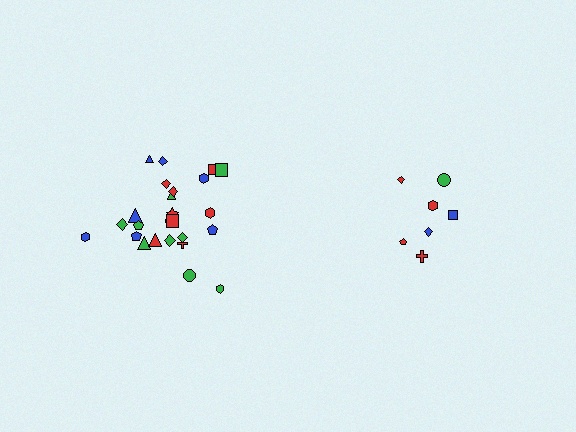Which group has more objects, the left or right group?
The left group.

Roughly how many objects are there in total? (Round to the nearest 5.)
Roughly 30 objects in total.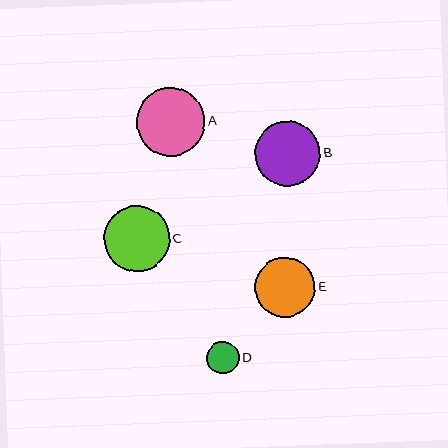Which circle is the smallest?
Circle D is the smallest with a size of approximately 33 pixels.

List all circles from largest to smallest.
From largest to smallest: A, C, B, E, D.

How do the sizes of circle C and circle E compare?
Circle C and circle E are approximately the same size.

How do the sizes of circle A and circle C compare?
Circle A and circle C are approximately the same size.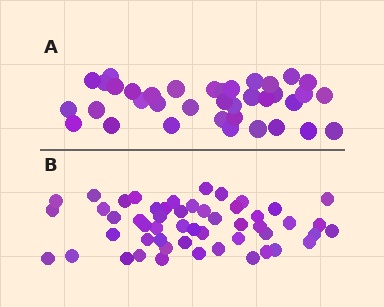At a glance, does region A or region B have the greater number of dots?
Region B (the bottom region) has more dots.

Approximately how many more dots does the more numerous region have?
Region B has approximately 15 more dots than region A.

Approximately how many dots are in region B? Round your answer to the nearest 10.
About 50 dots. (The exact count is 52, which rounds to 50.)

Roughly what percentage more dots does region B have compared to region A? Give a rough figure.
About 40% more.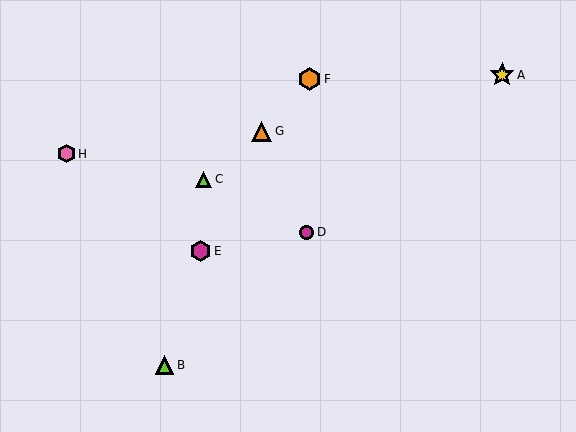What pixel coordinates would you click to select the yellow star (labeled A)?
Click at (502, 75) to select the yellow star A.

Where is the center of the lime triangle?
The center of the lime triangle is at (164, 365).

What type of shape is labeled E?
Shape E is a magenta hexagon.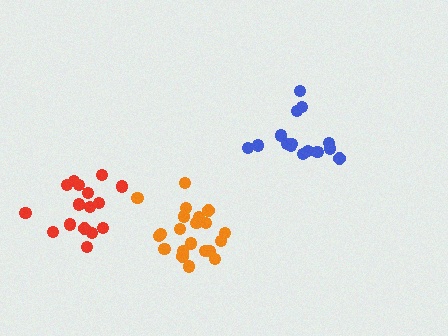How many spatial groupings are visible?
There are 3 spatial groupings.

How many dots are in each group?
Group 1: 15 dots, Group 2: 21 dots, Group 3: 16 dots (52 total).